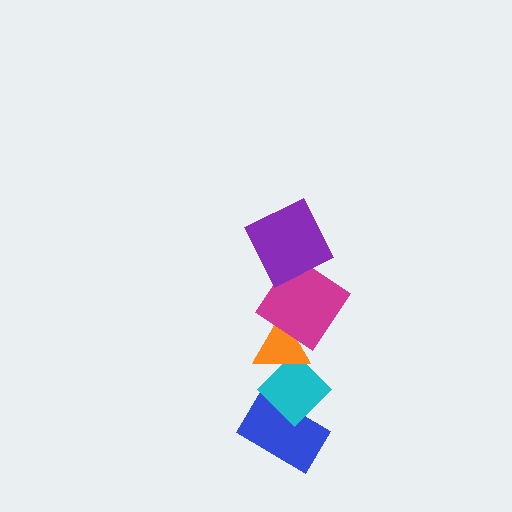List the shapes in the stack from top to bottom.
From top to bottom: the purple square, the magenta diamond, the orange triangle, the cyan diamond, the blue rectangle.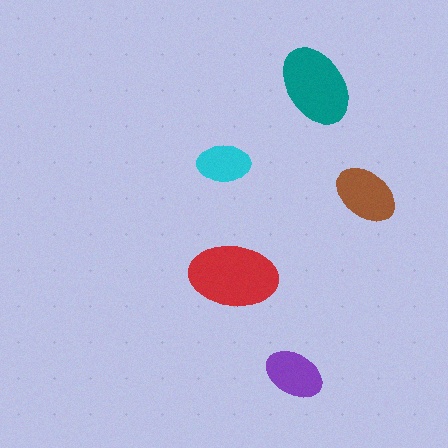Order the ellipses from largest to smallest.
the red one, the teal one, the brown one, the purple one, the cyan one.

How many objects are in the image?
There are 5 objects in the image.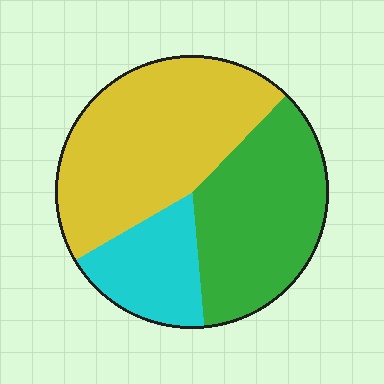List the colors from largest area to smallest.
From largest to smallest: yellow, green, cyan.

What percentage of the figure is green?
Green takes up about three eighths (3/8) of the figure.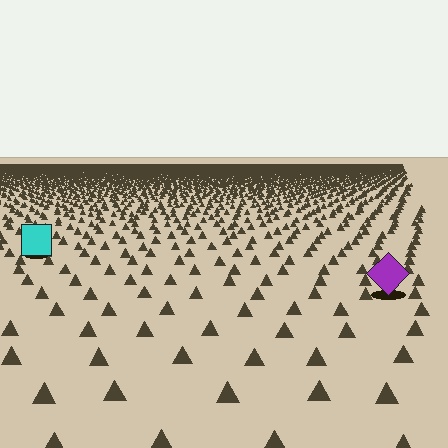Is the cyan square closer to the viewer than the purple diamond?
No. The purple diamond is closer — you can tell from the texture gradient: the ground texture is coarser near it.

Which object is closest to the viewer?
The purple diamond is closest. The texture marks near it are larger and more spread out.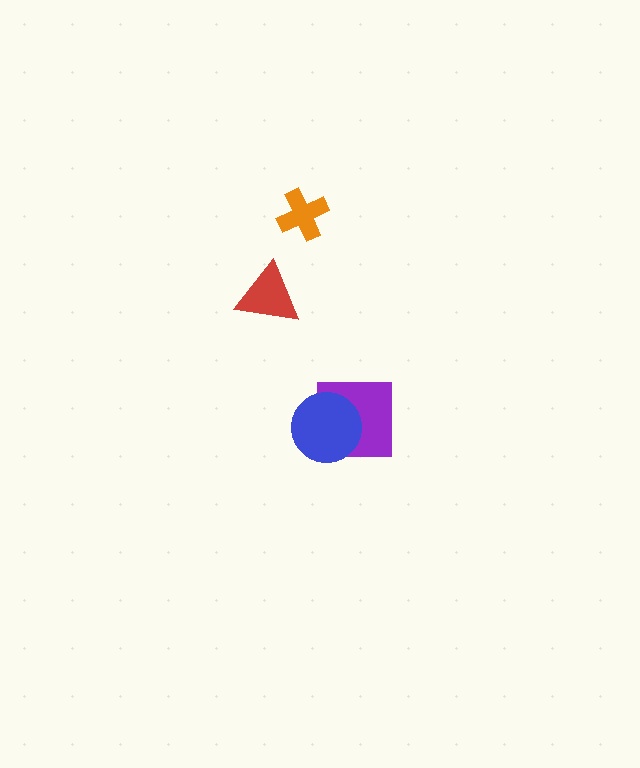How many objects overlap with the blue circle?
1 object overlaps with the blue circle.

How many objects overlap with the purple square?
1 object overlaps with the purple square.